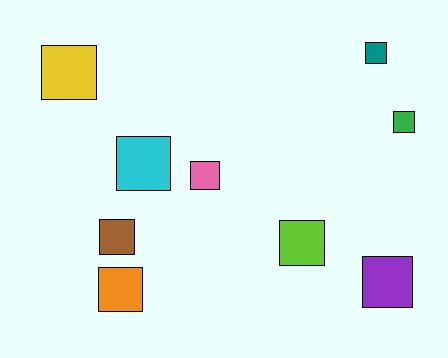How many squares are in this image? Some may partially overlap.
There are 9 squares.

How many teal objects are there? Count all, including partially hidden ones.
There is 1 teal object.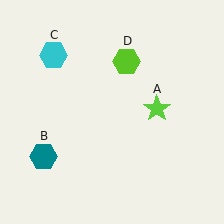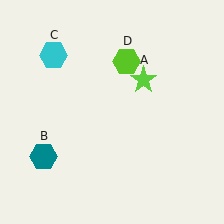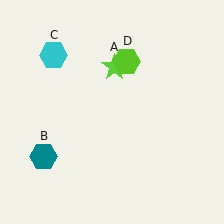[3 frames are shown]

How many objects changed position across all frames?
1 object changed position: lime star (object A).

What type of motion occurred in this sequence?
The lime star (object A) rotated counterclockwise around the center of the scene.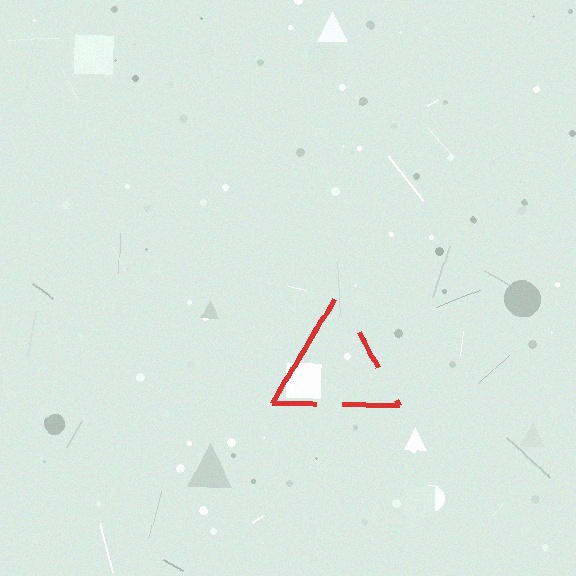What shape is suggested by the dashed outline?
The dashed outline suggests a triangle.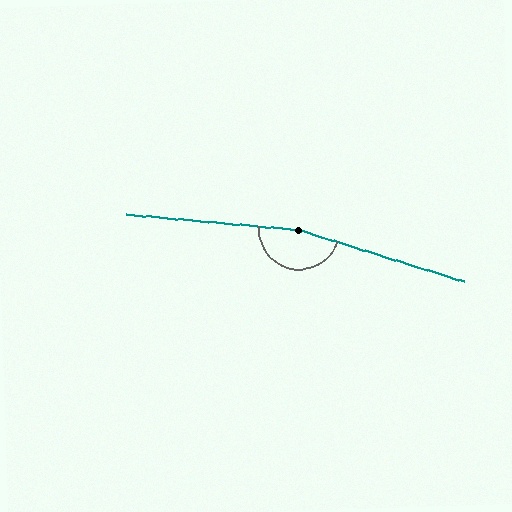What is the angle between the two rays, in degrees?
Approximately 167 degrees.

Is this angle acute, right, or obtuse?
It is obtuse.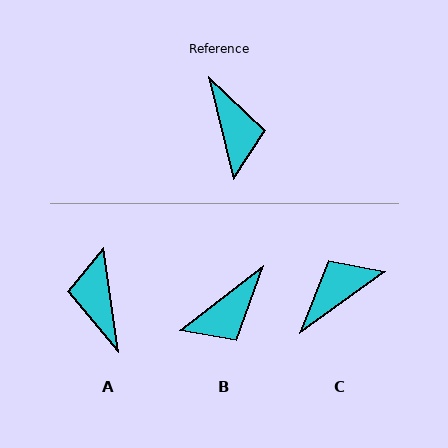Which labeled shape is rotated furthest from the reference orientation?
A, about 174 degrees away.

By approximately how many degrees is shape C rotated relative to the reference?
Approximately 112 degrees counter-clockwise.